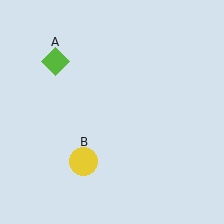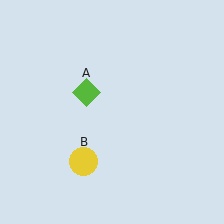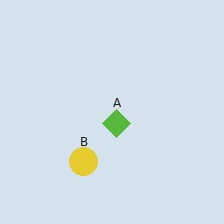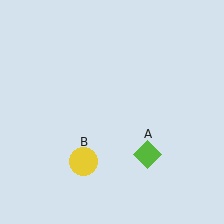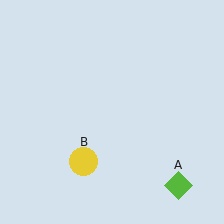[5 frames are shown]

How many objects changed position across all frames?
1 object changed position: lime diamond (object A).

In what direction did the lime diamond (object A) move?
The lime diamond (object A) moved down and to the right.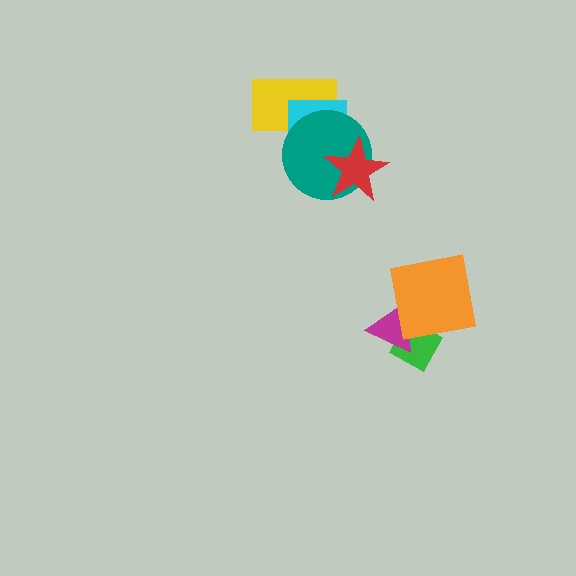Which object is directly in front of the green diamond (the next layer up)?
The magenta triangle is directly in front of the green diamond.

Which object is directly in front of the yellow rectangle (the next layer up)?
The cyan rectangle is directly in front of the yellow rectangle.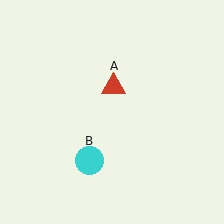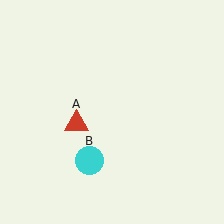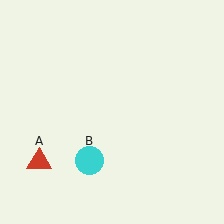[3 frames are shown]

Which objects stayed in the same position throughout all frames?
Cyan circle (object B) remained stationary.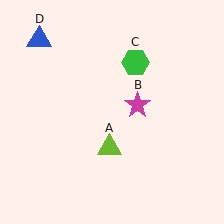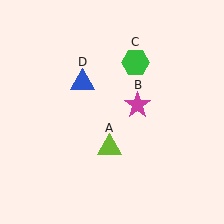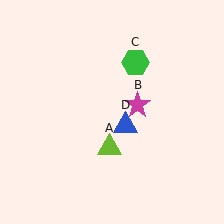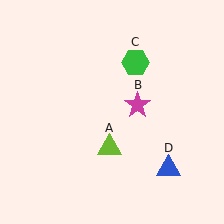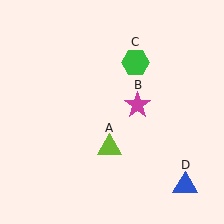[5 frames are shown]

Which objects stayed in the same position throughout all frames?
Lime triangle (object A) and magenta star (object B) and green hexagon (object C) remained stationary.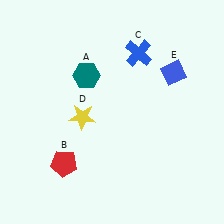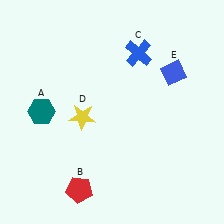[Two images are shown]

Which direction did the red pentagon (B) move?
The red pentagon (B) moved down.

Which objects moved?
The objects that moved are: the teal hexagon (A), the red pentagon (B).